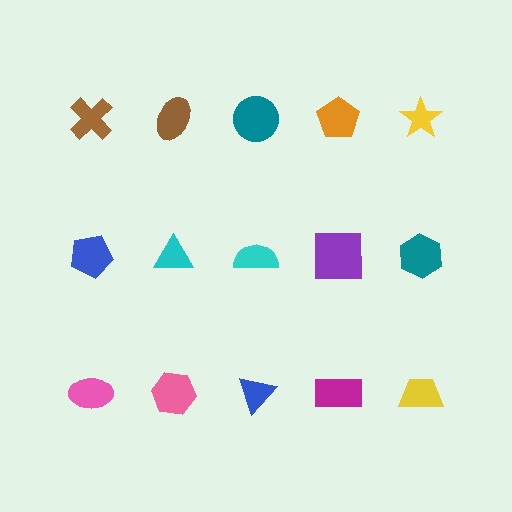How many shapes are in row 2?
5 shapes.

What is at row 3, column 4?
A magenta rectangle.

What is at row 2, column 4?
A purple square.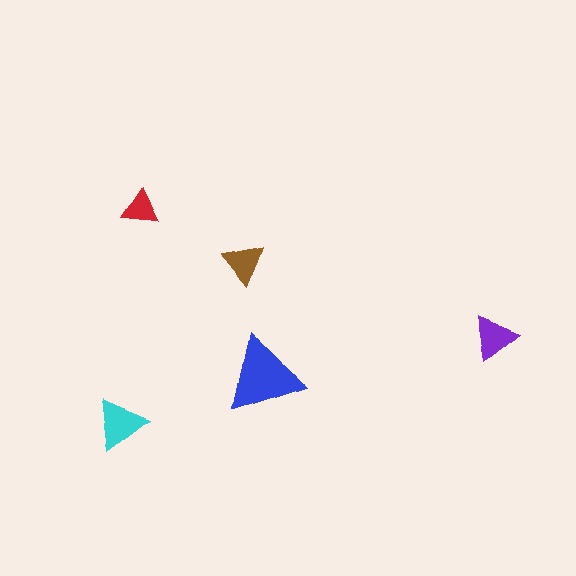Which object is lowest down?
The cyan triangle is bottommost.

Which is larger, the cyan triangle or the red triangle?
The cyan one.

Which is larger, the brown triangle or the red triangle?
The brown one.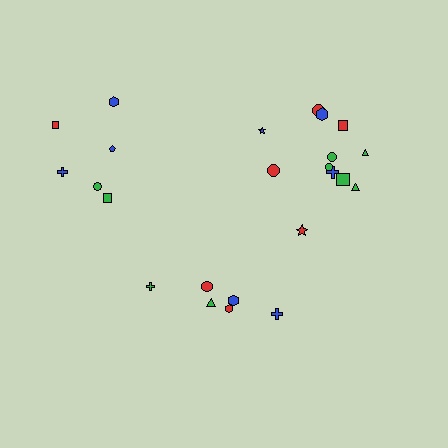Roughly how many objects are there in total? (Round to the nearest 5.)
Roughly 25 objects in total.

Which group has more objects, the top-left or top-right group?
The top-right group.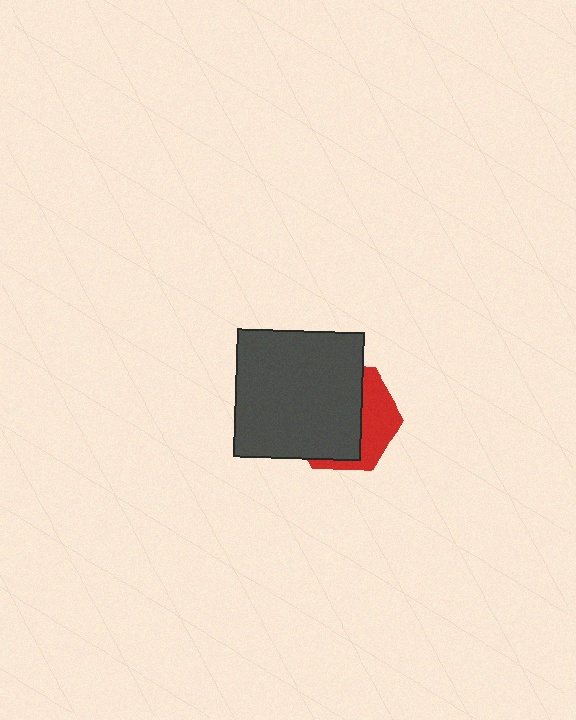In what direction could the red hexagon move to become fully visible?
The red hexagon could move right. That would shift it out from behind the dark gray square entirely.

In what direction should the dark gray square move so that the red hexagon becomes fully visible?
The dark gray square should move left. That is the shortest direction to clear the overlap and leave the red hexagon fully visible.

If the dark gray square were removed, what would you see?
You would see the complete red hexagon.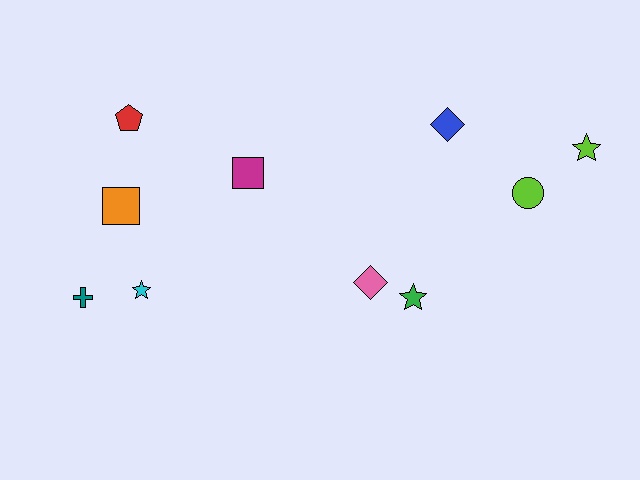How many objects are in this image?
There are 10 objects.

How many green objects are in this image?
There is 1 green object.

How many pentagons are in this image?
There is 1 pentagon.